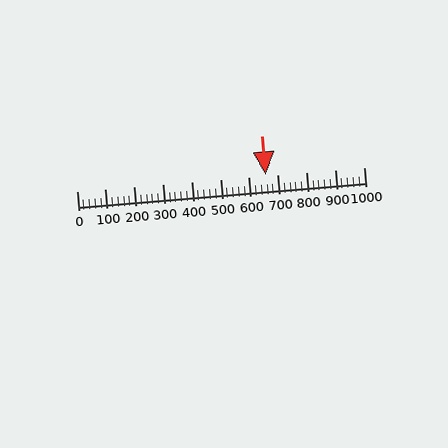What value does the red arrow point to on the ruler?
The red arrow points to approximately 657.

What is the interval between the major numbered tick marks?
The major tick marks are spaced 100 units apart.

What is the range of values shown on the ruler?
The ruler shows values from 0 to 1000.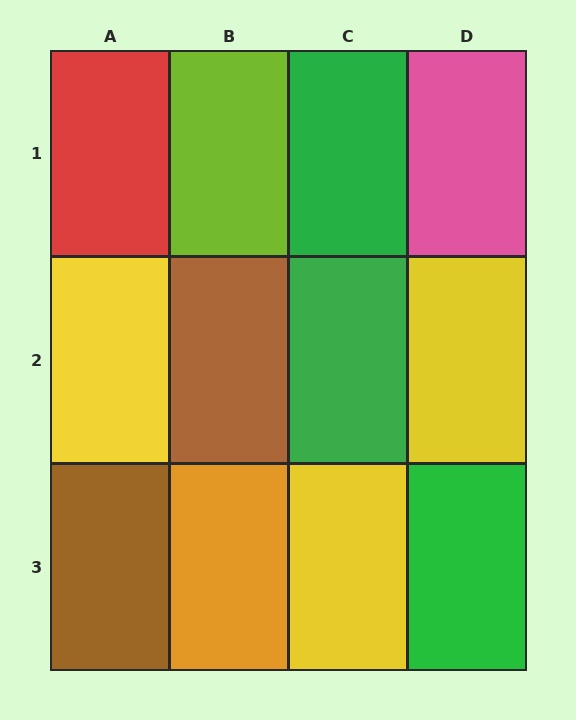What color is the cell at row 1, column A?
Red.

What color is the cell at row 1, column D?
Pink.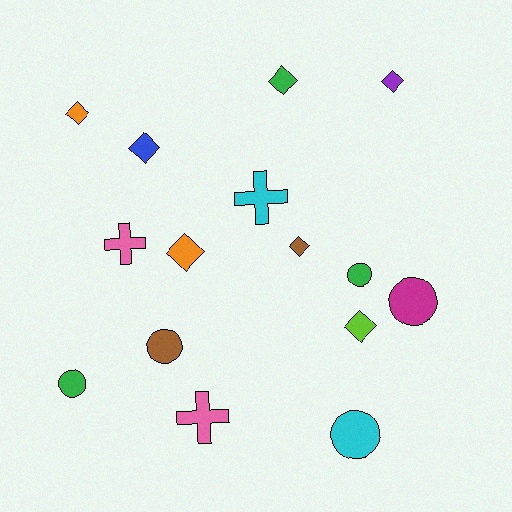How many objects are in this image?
There are 15 objects.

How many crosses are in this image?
There are 3 crosses.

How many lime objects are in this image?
There is 1 lime object.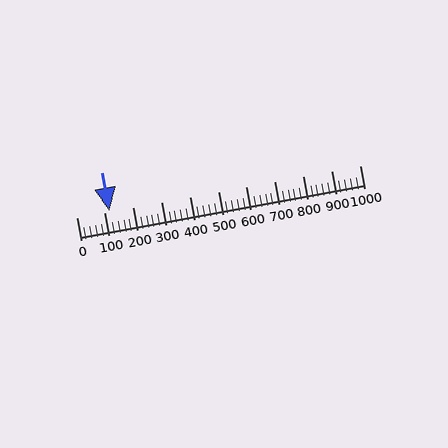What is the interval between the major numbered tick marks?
The major tick marks are spaced 100 units apart.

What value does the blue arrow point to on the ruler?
The blue arrow points to approximately 116.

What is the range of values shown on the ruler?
The ruler shows values from 0 to 1000.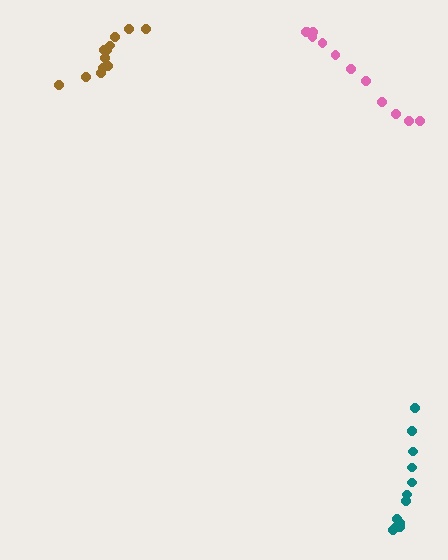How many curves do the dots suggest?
There are 3 distinct paths.